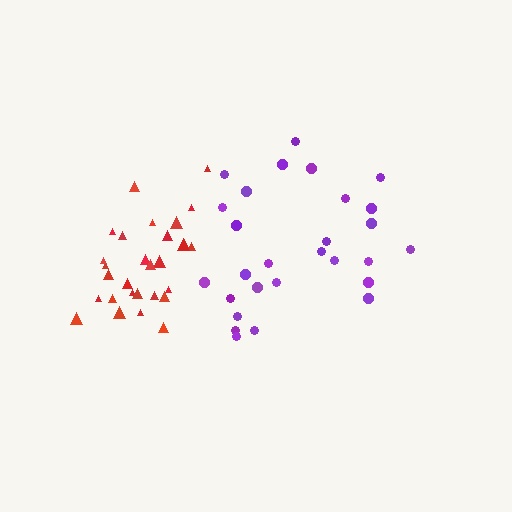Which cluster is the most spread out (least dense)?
Purple.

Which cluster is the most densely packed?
Red.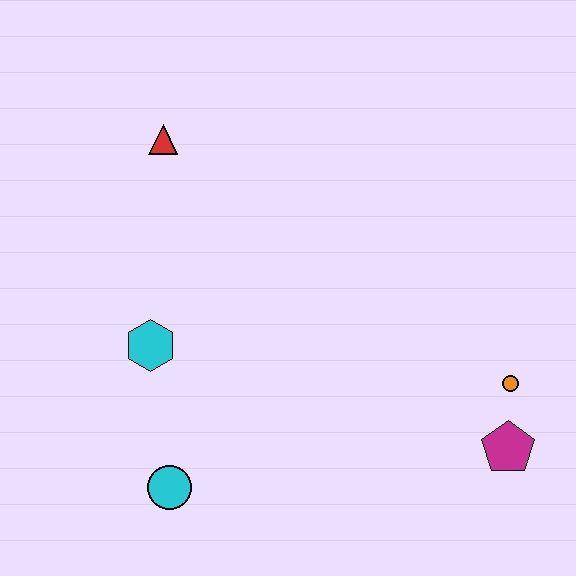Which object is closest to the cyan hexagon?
The cyan circle is closest to the cyan hexagon.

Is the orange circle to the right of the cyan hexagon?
Yes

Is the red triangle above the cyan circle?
Yes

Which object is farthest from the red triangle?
The magenta pentagon is farthest from the red triangle.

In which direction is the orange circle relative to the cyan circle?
The orange circle is to the right of the cyan circle.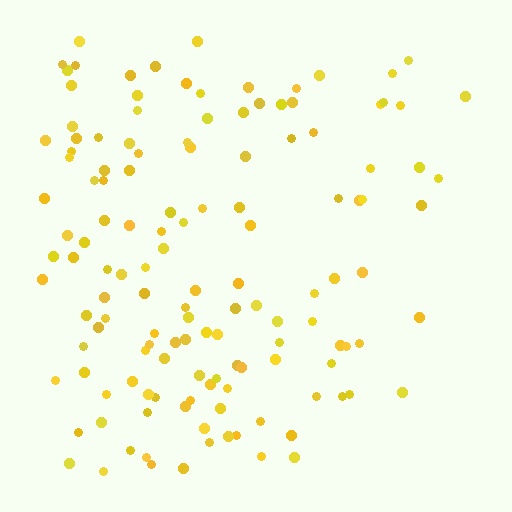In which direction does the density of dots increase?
From right to left, with the left side densest.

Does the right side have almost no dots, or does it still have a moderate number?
Still a moderate number, just noticeably fewer than the left.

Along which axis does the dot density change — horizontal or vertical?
Horizontal.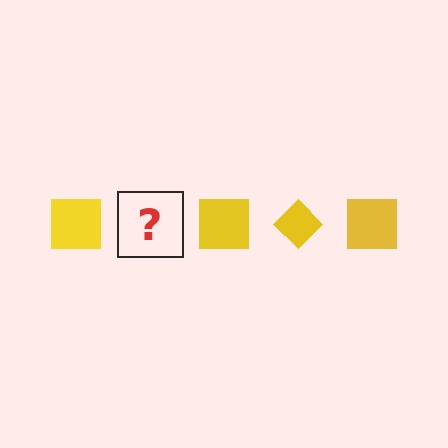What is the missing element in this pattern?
The missing element is a yellow diamond.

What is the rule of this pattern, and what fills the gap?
The rule is that the pattern cycles through square, diamond shapes in yellow. The gap should be filled with a yellow diamond.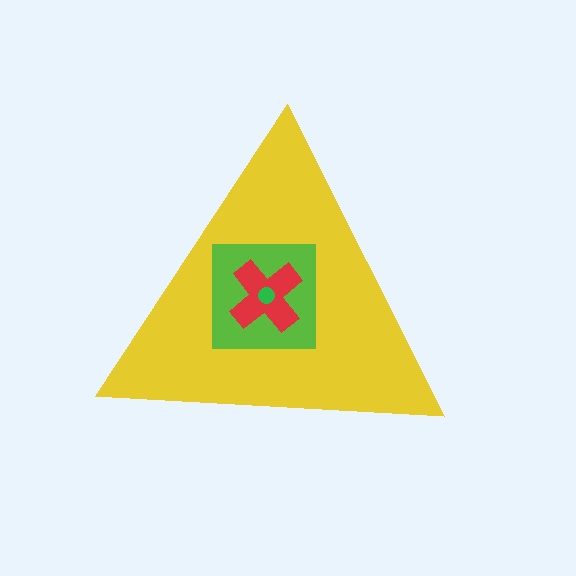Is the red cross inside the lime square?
Yes.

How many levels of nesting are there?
4.